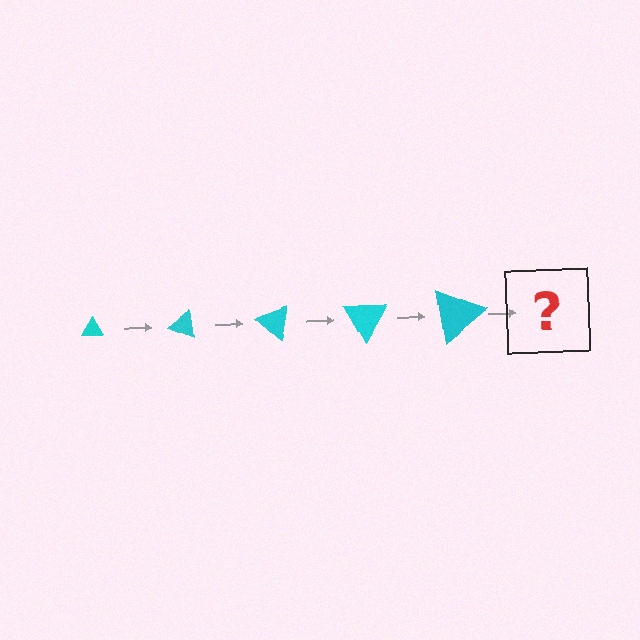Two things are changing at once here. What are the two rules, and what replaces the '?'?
The two rules are that the triangle grows larger each step and it rotates 20 degrees each step. The '?' should be a triangle, larger than the previous one and rotated 100 degrees from the start.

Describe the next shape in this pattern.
It should be a triangle, larger than the previous one and rotated 100 degrees from the start.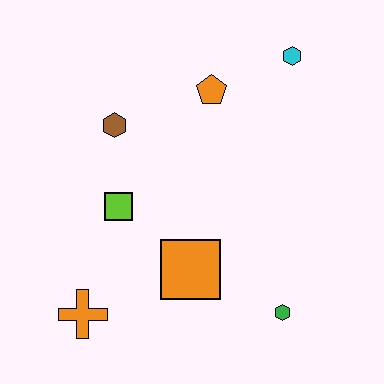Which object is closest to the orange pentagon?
The cyan hexagon is closest to the orange pentagon.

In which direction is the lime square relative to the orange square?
The lime square is to the left of the orange square.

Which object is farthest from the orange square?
The cyan hexagon is farthest from the orange square.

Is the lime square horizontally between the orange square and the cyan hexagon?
No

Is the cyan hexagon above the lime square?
Yes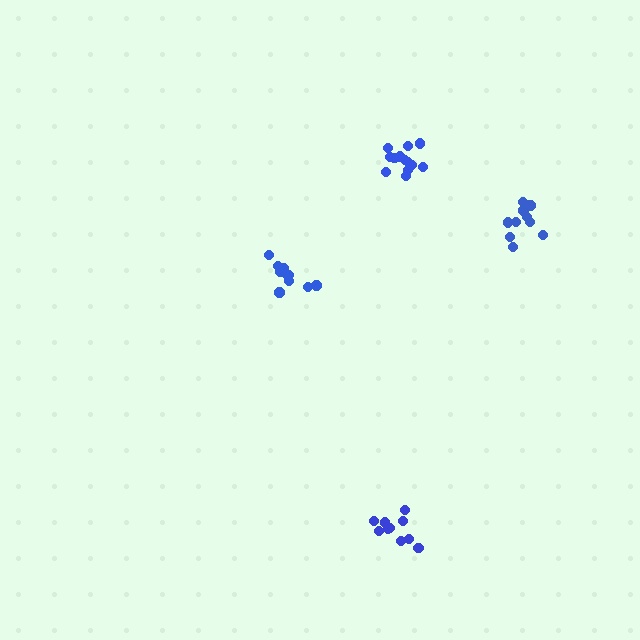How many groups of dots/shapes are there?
There are 4 groups.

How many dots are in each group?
Group 1: 10 dots, Group 2: 13 dots, Group 3: 10 dots, Group 4: 11 dots (44 total).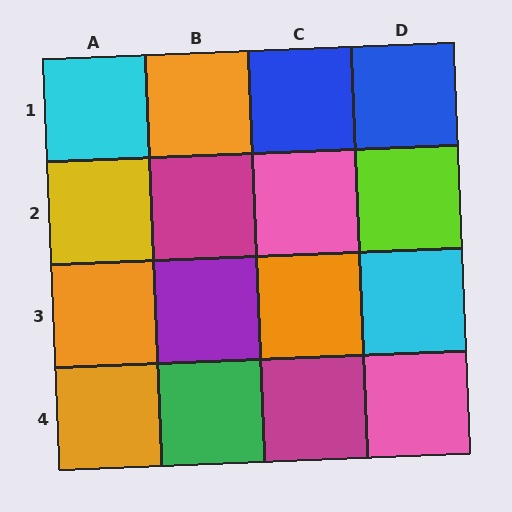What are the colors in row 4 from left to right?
Orange, green, magenta, pink.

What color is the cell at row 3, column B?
Purple.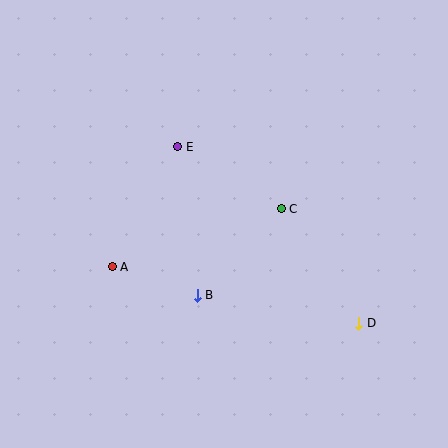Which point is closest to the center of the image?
Point C at (281, 209) is closest to the center.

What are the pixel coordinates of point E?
Point E is at (178, 147).